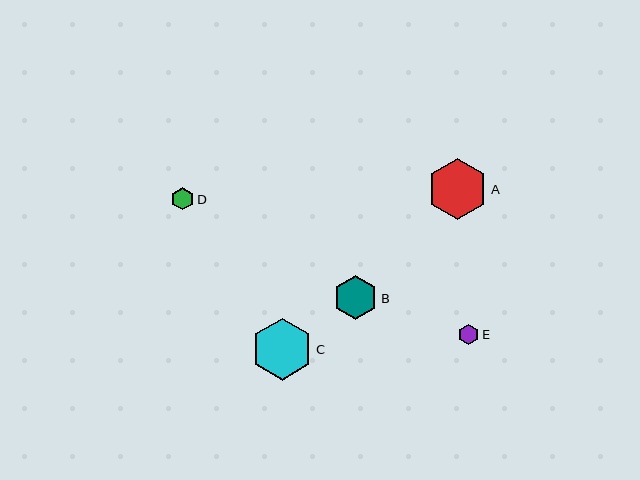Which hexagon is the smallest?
Hexagon E is the smallest with a size of approximately 20 pixels.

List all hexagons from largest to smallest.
From largest to smallest: C, A, B, D, E.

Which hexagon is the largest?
Hexagon C is the largest with a size of approximately 62 pixels.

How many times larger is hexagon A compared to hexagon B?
Hexagon A is approximately 1.4 times the size of hexagon B.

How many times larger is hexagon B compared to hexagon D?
Hexagon B is approximately 2.0 times the size of hexagon D.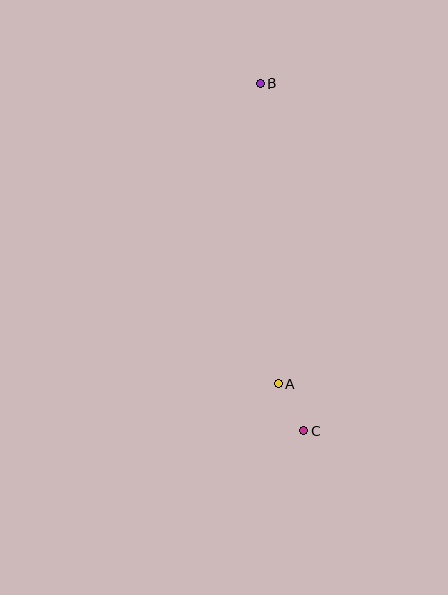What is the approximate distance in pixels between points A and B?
The distance between A and B is approximately 301 pixels.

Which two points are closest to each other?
Points A and C are closest to each other.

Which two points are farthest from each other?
Points B and C are farthest from each other.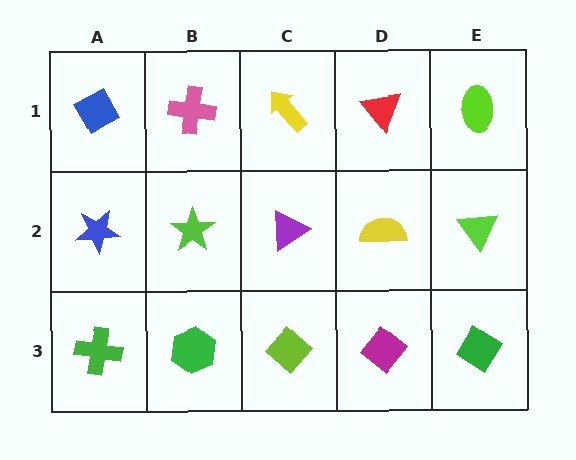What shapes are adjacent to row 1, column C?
A purple triangle (row 2, column C), a pink cross (row 1, column B), a red triangle (row 1, column D).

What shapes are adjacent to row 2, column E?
A lime ellipse (row 1, column E), a green diamond (row 3, column E), a yellow semicircle (row 2, column D).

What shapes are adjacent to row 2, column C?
A yellow arrow (row 1, column C), a lime diamond (row 3, column C), a lime star (row 2, column B), a yellow semicircle (row 2, column D).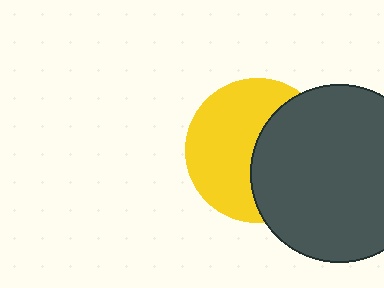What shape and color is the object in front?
The object in front is a dark gray circle.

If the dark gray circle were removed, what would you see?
You would see the complete yellow circle.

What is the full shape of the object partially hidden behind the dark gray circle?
The partially hidden object is a yellow circle.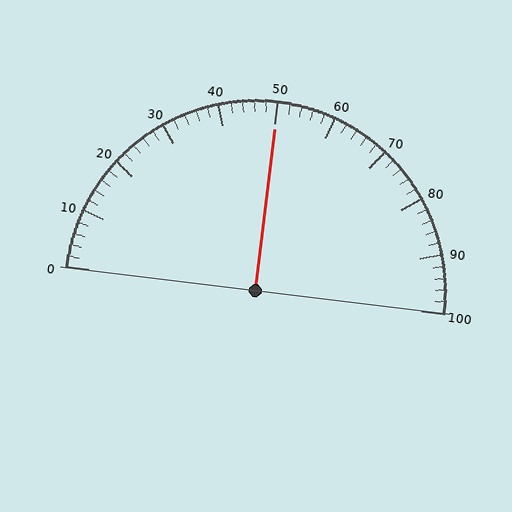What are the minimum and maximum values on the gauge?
The gauge ranges from 0 to 100.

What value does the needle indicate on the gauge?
The needle indicates approximately 50.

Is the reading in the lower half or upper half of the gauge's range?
The reading is in the upper half of the range (0 to 100).